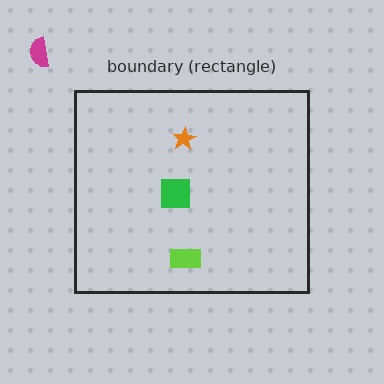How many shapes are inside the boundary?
3 inside, 1 outside.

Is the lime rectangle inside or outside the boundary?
Inside.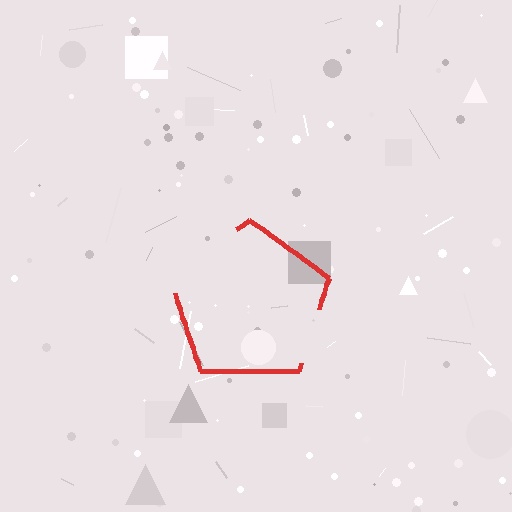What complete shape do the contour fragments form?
The contour fragments form a pentagon.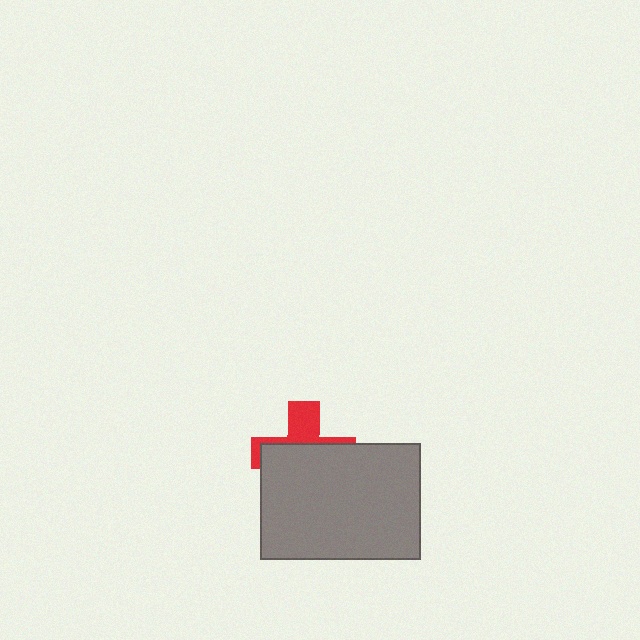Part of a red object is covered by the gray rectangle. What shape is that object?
It is a cross.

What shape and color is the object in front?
The object in front is a gray rectangle.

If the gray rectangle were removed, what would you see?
You would see the complete red cross.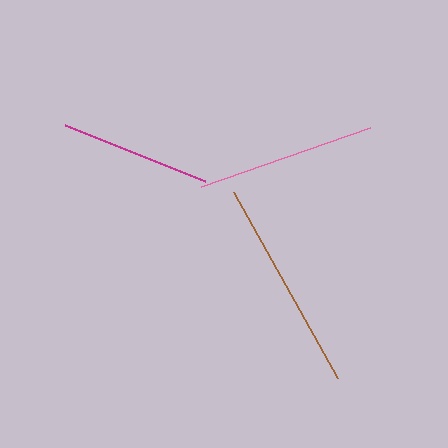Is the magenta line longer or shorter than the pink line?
The pink line is longer than the magenta line.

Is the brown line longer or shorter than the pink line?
The brown line is longer than the pink line.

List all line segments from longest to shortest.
From longest to shortest: brown, pink, magenta.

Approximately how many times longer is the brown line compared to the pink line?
The brown line is approximately 1.2 times the length of the pink line.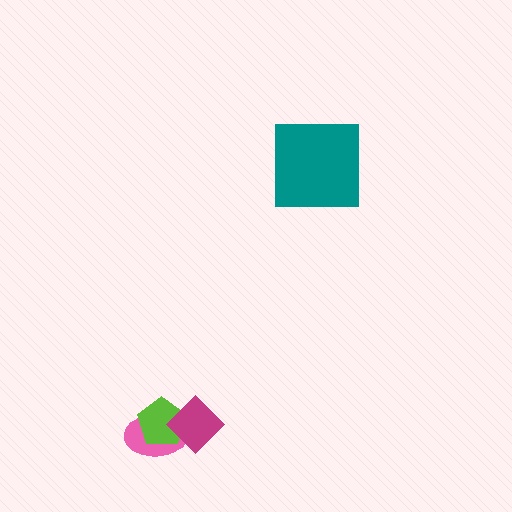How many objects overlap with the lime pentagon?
2 objects overlap with the lime pentagon.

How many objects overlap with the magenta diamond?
2 objects overlap with the magenta diamond.